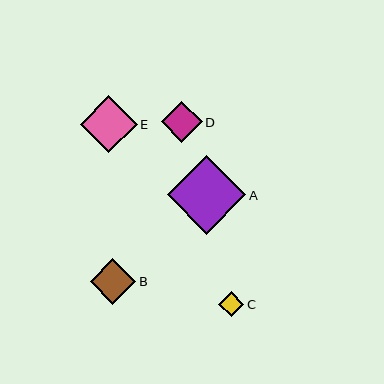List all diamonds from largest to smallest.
From largest to smallest: A, E, B, D, C.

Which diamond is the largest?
Diamond A is the largest with a size of approximately 79 pixels.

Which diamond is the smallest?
Diamond C is the smallest with a size of approximately 25 pixels.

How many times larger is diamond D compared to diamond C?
Diamond D is approximately 1.6 times the size of diamond C.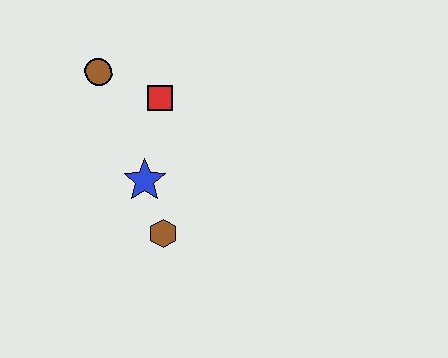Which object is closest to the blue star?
The brown hexagon is closest to the blue star.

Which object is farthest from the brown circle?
The brown hexagon is farthest from the brown circle.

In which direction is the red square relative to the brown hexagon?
The red square is above the brown hexagon.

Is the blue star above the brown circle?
No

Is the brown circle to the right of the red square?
No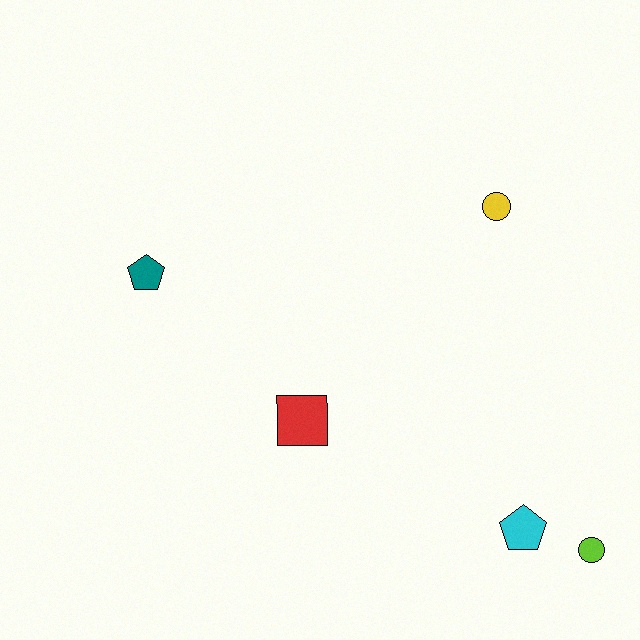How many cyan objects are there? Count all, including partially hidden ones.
There is 1 cyan object.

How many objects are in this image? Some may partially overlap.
There are 5 objects.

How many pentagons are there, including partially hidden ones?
There are 2 pentagons.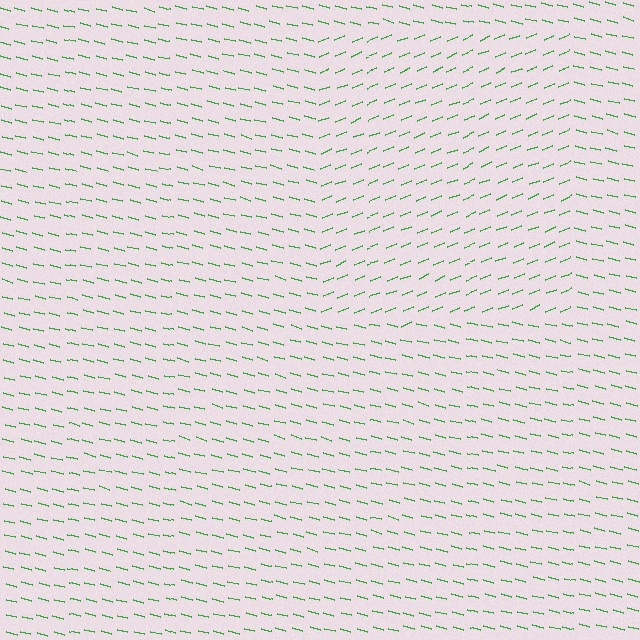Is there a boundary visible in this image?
Yes, there is a texture boundary formed by a change in line orientation.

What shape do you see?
I see a rectangle.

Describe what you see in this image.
The image is filled with small green line segments. A rectangle region in the image has lines oriented differently from the surrounding lines, creating a visible texture boundary.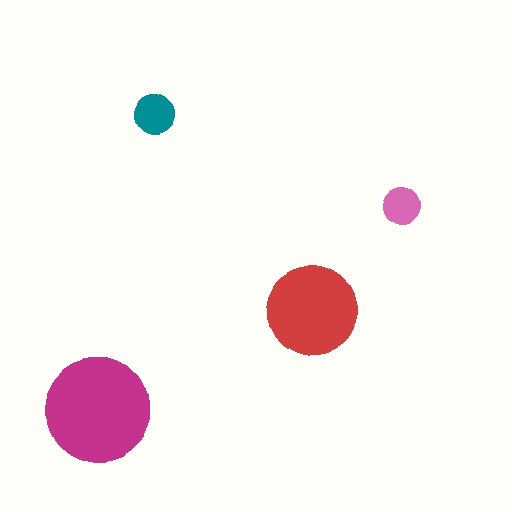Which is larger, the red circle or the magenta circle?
The magenta one.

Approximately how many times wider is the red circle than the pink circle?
About 2.5 times wider.